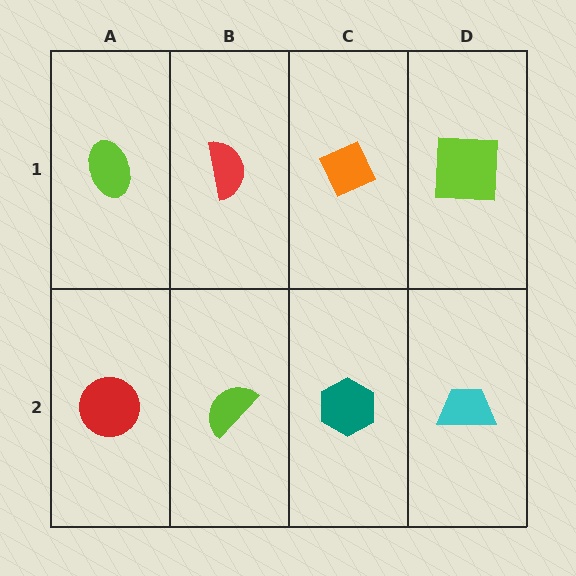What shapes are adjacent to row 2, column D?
A lime square (row 1, column D), a teal hexagon (row 2, column C).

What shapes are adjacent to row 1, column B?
A lime semicircle (row 2, column B), a lime ellipse (row 1, column A), an orange diamond (row 1, column C).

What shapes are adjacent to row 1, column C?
A teal hexagon (row 2, column C), a red semicircle (row 1, column B), a lime square (row 1, column D).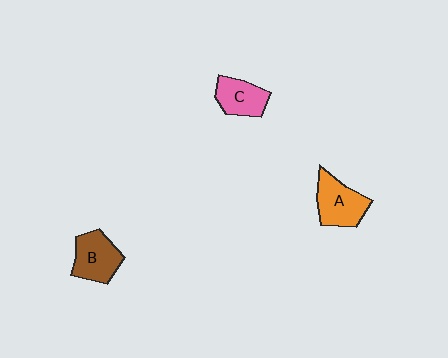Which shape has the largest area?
Shape A (orange).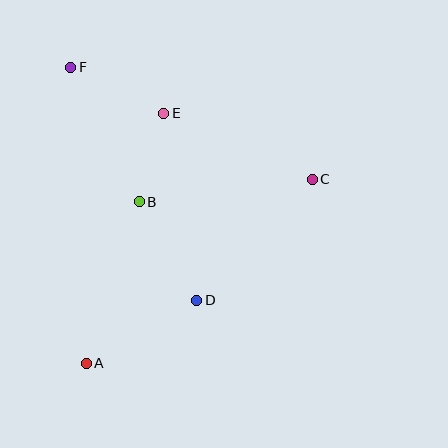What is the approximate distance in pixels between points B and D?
The distance between B and D is approximately 114 pixels.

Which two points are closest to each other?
Points B and E are closest to each other.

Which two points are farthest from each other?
Points A and F are farthest from each other.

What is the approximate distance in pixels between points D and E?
The distance between D and E is approximately 190 pixels.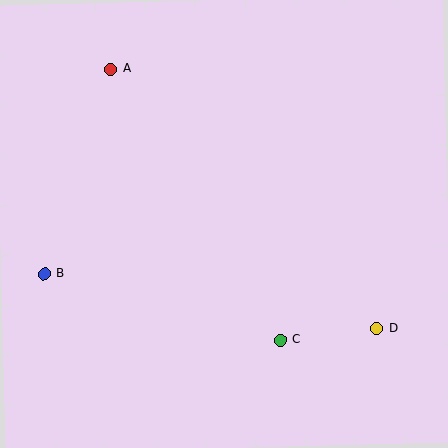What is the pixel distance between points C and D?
The distance between C and D is 97 pixels.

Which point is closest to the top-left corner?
Point A is closest to the top-left corner.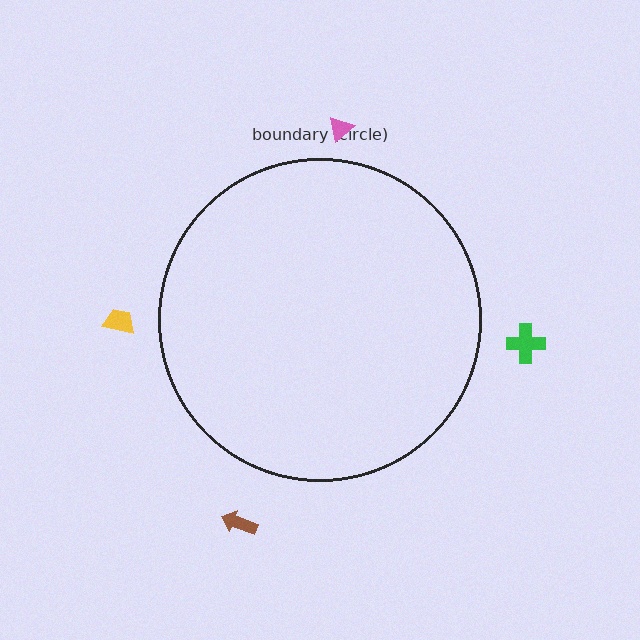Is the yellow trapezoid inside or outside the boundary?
Outside.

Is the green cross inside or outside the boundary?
Outside.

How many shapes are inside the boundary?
0 inside, 4 outside.